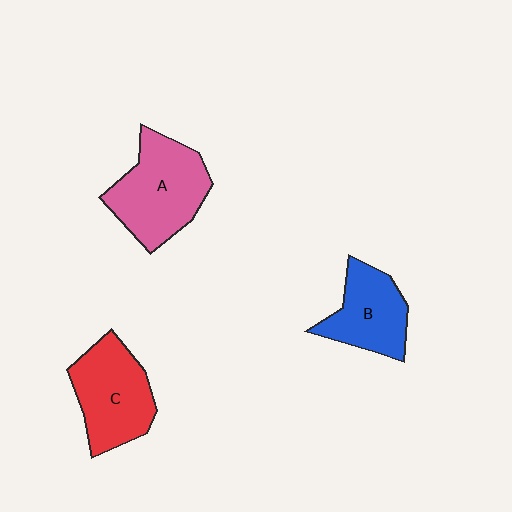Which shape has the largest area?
Shape A (pink).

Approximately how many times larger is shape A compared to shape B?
Approximately 1.4 times.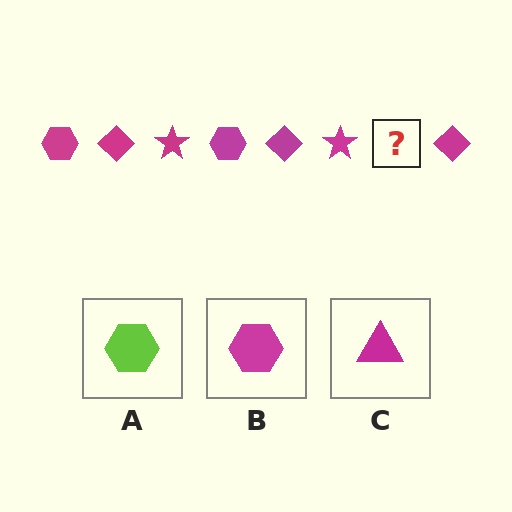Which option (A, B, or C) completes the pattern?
B.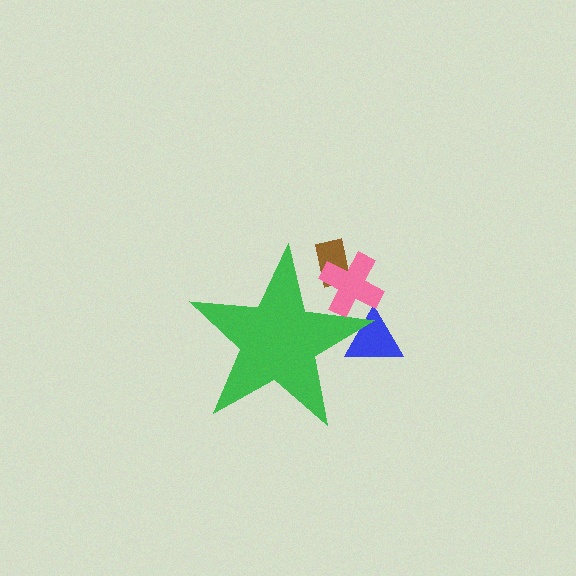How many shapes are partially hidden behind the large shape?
3 shapes are partially hidden.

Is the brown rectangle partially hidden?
Yes, the brown rectangle is partially hidden behind the green star.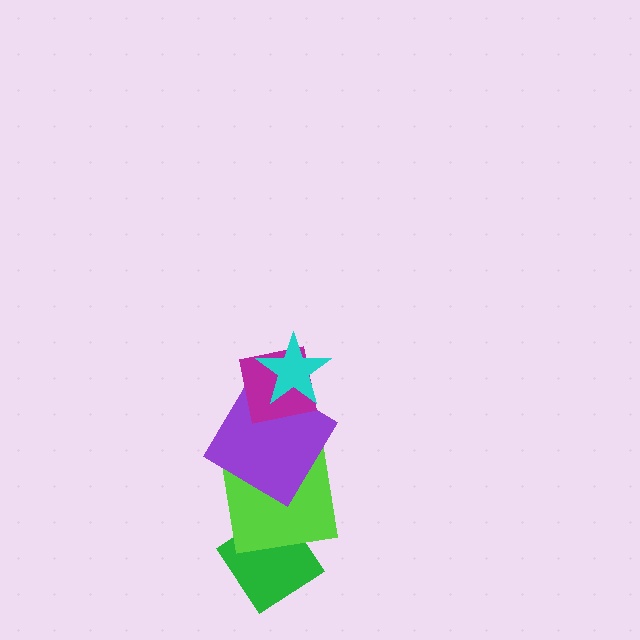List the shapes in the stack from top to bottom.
From top to bottom: the cyan star, the magenta square, the purple diamond, the lime square, the green diamond.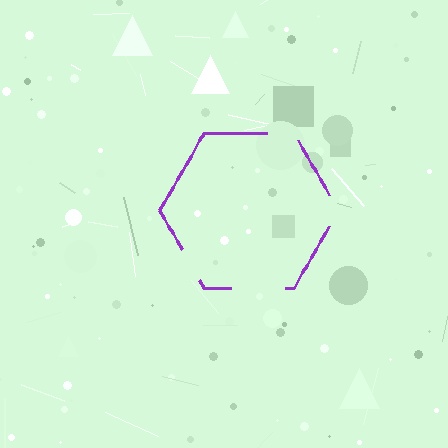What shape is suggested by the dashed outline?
The dashed outline suggests a hexagon.